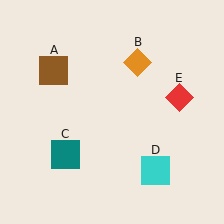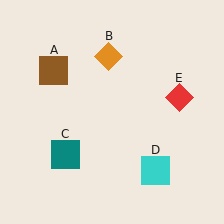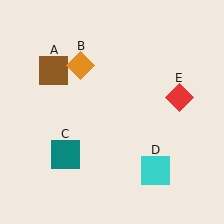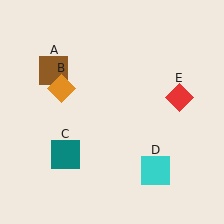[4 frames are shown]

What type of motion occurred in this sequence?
The orange diamond (object B) rotated counterclockwise around the center of the scene.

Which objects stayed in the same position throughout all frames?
Brown square (object A) and teal square (object C) and cyan square (object D) and red diamond (object E) remained stationary.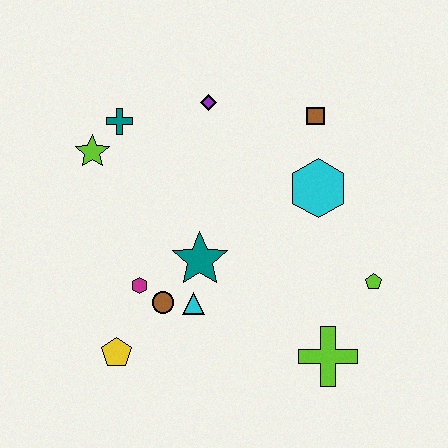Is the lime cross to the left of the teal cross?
No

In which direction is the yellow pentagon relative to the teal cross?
The yellow pentagon is below the teal cross.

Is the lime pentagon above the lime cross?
Yes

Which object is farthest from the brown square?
The yellow pentagon is farthest from the brown square.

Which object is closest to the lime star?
The teal cross is closest to the lime star.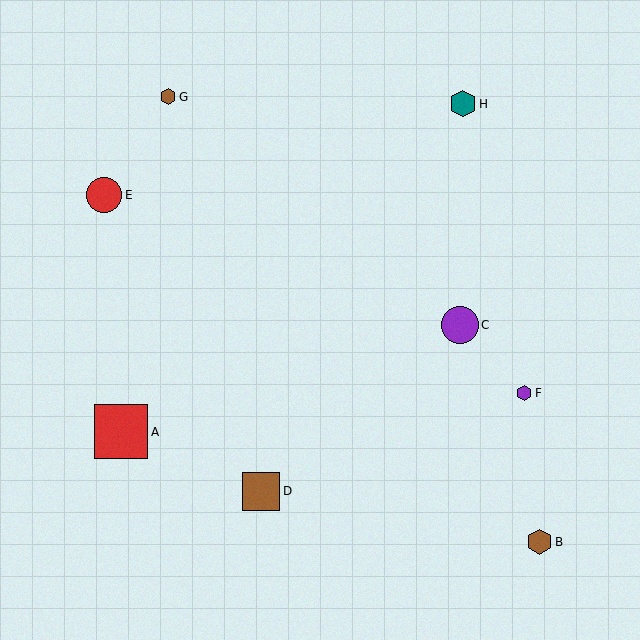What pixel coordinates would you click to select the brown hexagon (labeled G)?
Click at (168, 97) to select the brown hexagon G.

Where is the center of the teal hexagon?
The center of the teal hexagon is at (463, 104).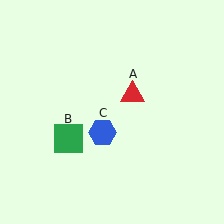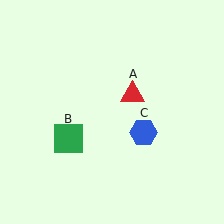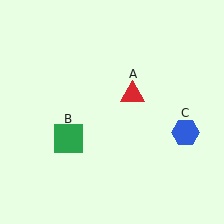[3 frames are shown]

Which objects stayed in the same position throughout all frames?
Red triangle (object A) and green square (object B) remained stationary.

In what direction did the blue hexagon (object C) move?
The blue hexagon (object C) moved right.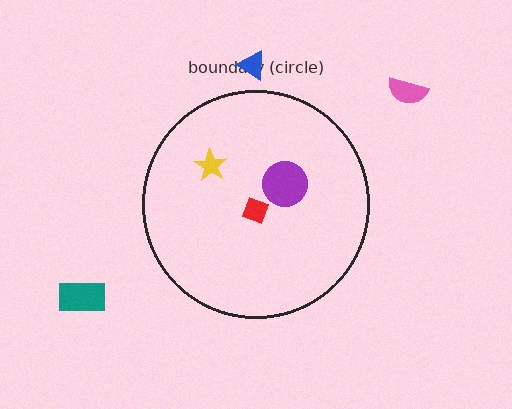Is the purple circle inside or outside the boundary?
Inside.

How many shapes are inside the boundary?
3 inside, 3 outside.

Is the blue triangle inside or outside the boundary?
Outside.